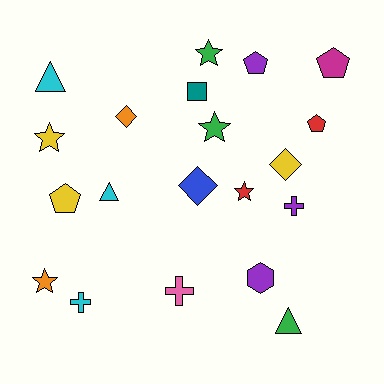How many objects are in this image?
There are 20 objects.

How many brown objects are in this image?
There are no brown objects.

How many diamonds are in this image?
There are 3 diamonds.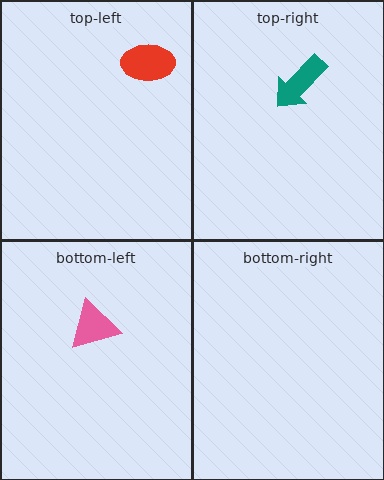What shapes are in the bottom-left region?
The pink triangle.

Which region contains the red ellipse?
The top-left region.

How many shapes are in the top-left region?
1.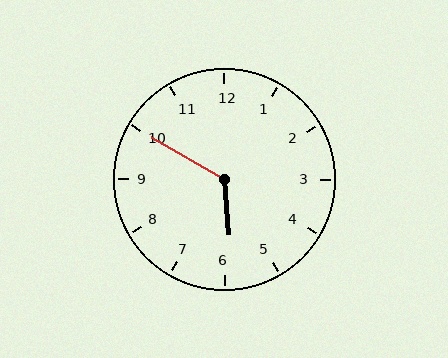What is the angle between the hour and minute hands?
Approximately 125 degrees.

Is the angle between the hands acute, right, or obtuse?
It is obtuse.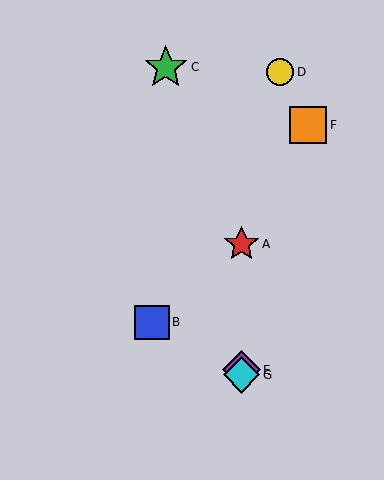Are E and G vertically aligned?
Yes, both are at x≈241.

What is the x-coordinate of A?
Object A is at x≈241.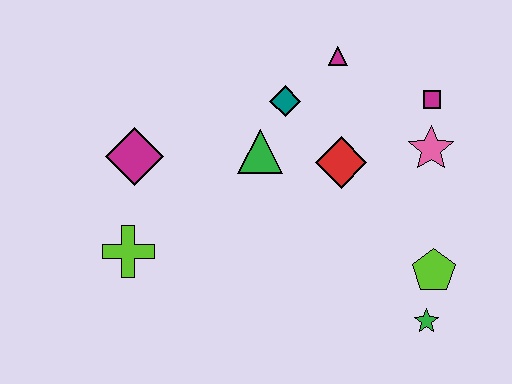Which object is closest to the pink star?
The magenta square is closest to the pink star.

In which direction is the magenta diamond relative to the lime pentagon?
The magenta diamond is to the left of the lime pentagon.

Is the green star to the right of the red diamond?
Yes